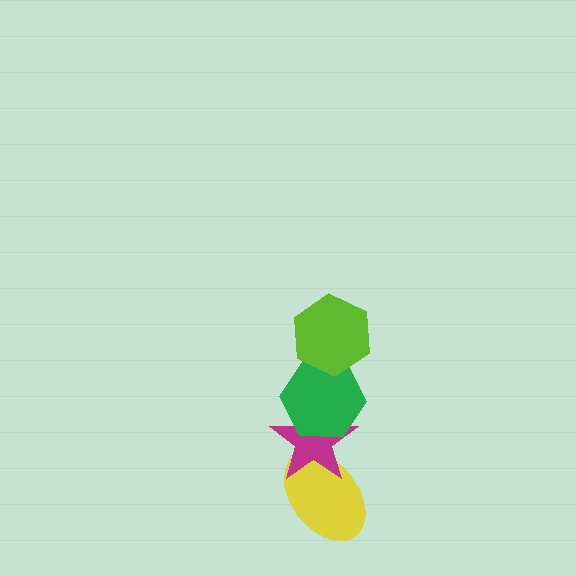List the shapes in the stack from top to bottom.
From top to bottom: the lime hexagon, the green hexagon, the magenta star, the yellow ellipse.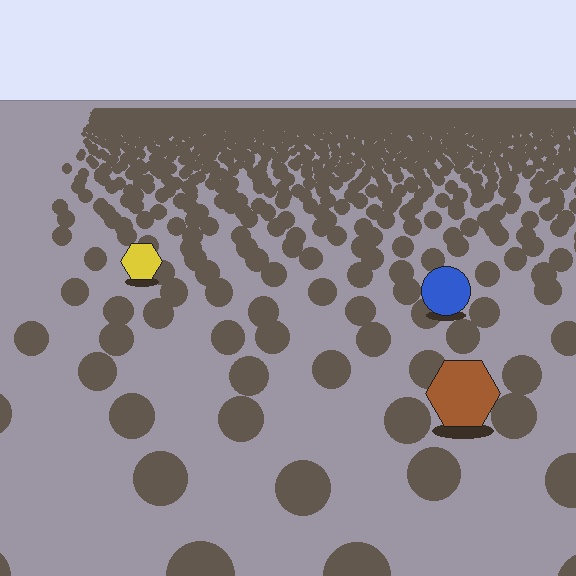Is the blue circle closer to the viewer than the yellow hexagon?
Yes. The blue circle is closer — you can tell from the texture gradient: the ground texture is coarser near it.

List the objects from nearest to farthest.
From nearest to farthest: the brown hexagon, the blue circle, the yellow hexagon.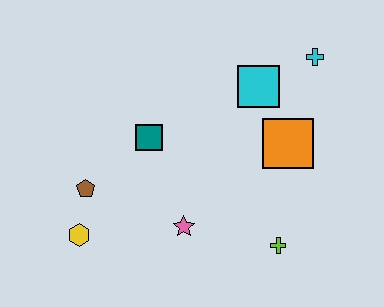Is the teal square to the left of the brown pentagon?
No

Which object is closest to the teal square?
The brown pentagon is closest to the teal square.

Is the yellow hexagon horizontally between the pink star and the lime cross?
No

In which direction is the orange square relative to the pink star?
The orange square is to the right of the pink star.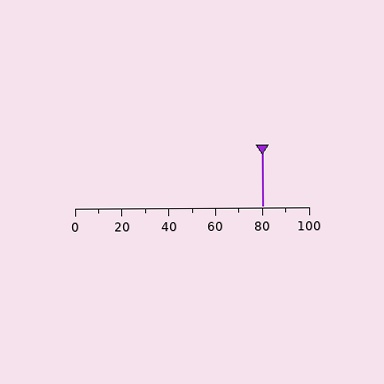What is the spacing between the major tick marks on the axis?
The major ticks are spaced 20 apart.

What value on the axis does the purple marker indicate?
The marker indicates approximately 80.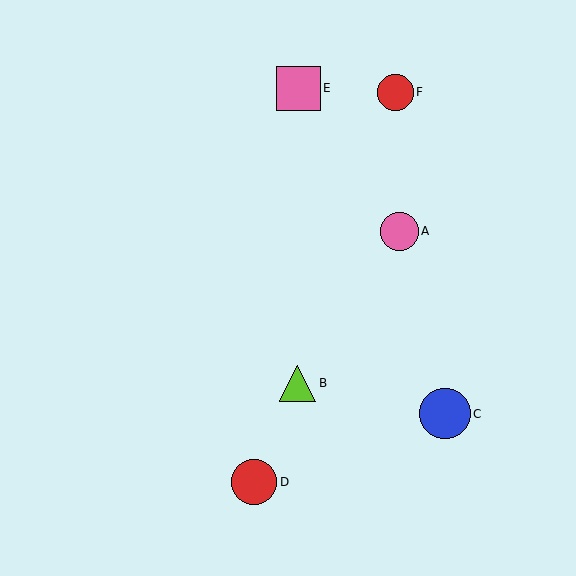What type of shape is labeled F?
Shape F is a red circle.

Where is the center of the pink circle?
The center of the pink circle is at (399, 231).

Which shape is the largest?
The blue circle (labeled C) is the largest.